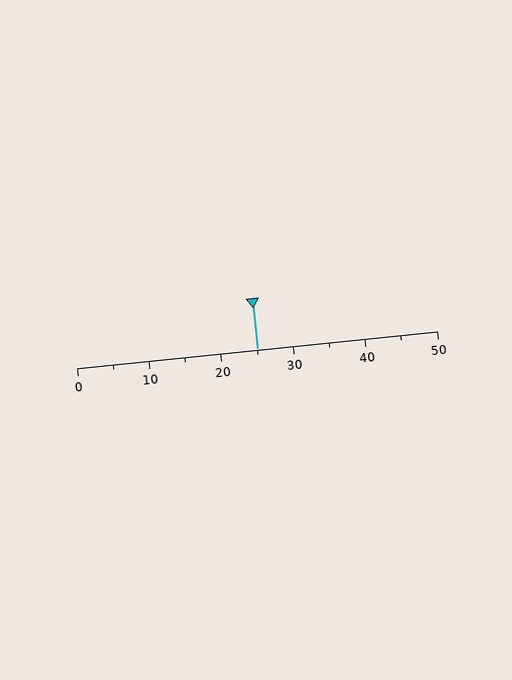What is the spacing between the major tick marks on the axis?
The major ticks are spaced 10 apart.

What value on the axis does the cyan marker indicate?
The marker indicates approximately 25.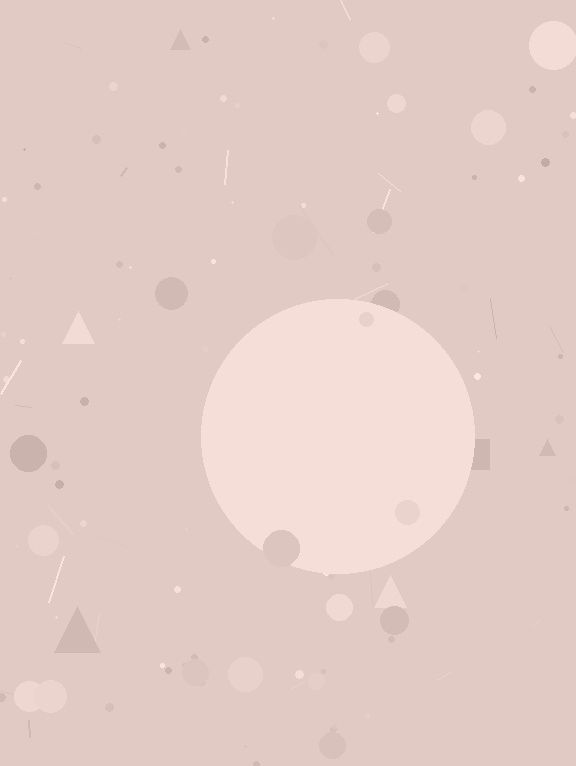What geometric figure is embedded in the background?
A circle is embedded in the background.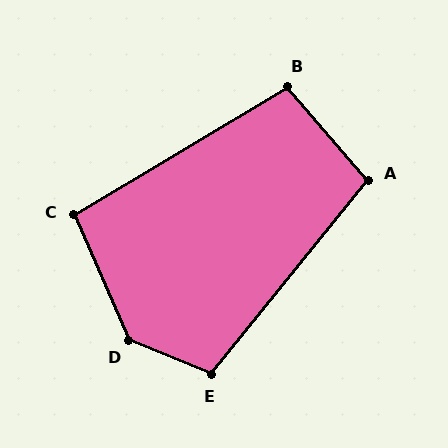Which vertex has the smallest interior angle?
C, at approximately 97 degrees.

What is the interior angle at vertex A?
Approximately 100 degrees (obtuse).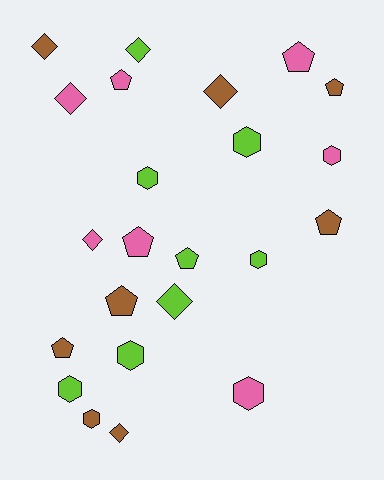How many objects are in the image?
There are 23 objects.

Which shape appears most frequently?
Pentagon, with 8 objects.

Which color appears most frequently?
Lime, with 8 objects.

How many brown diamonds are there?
There are 3 brown diamonds.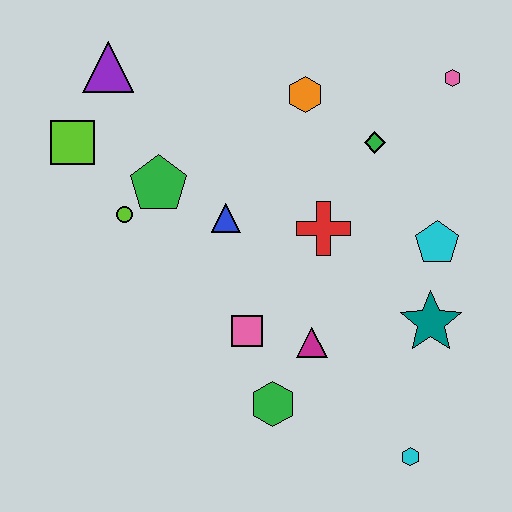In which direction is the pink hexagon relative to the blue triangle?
The pink hexagon is to the right of the blue triangle.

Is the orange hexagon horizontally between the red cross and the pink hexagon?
No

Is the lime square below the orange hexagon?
Yes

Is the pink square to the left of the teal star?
Yes